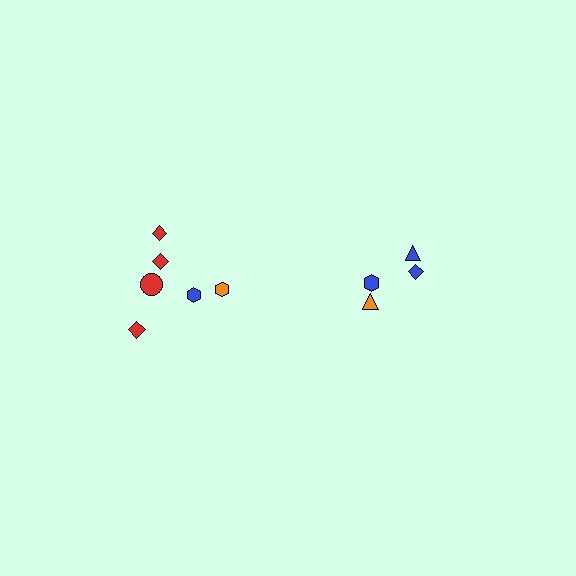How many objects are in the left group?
There are 6 objects.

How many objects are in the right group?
There are 4 objects.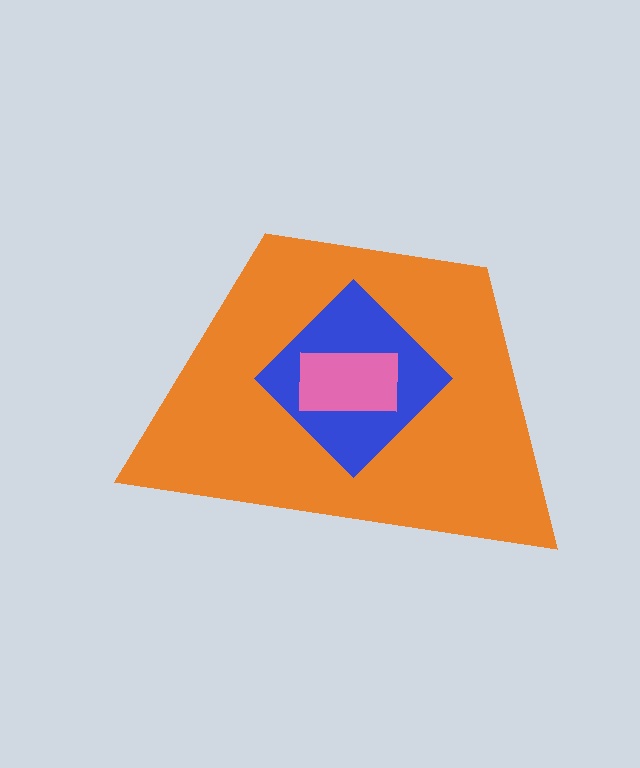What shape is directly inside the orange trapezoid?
The blue diamond.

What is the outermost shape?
The orange trapezoid.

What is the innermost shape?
The pink rectangle.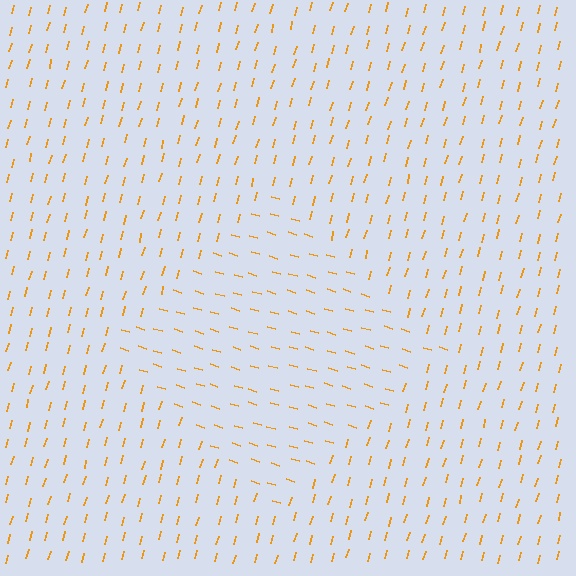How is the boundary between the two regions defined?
The boundary is defined purely by a change in line orientation (approximately 89 degrees difference). All lines are the same color and thickness.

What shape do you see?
I see a diamond.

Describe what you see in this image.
The image is filled with small orange line segments. A diamond region in the image has lines oriented differently from the surrounding lines, creating a visible texture boundary.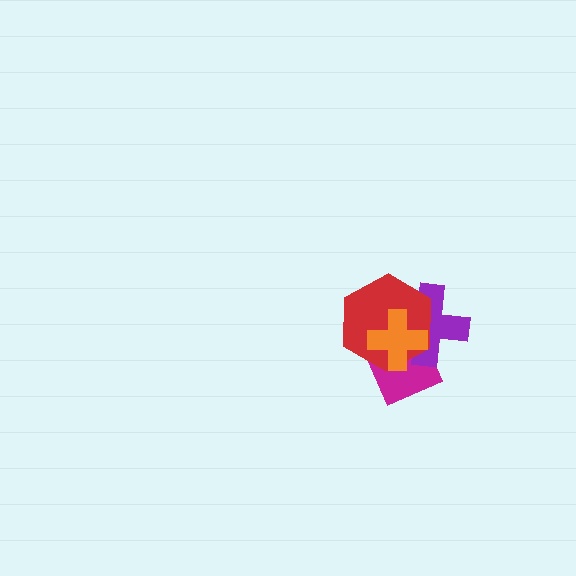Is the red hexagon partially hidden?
Yes, it is partially covered by another shape.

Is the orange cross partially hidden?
No, no other shape covers it.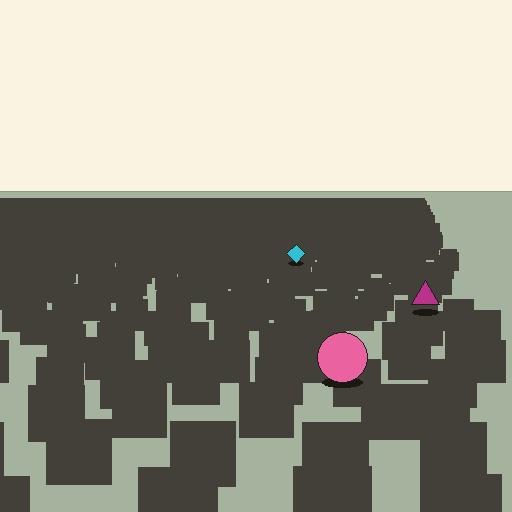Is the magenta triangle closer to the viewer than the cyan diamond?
Yes. The magenta triangle is closer — you can tell from the texture gradient: the ground texture is coarser near it.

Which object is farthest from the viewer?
The cyan diamond is farthest from the viewer. It appears smaller and the ground texture around it is denser.